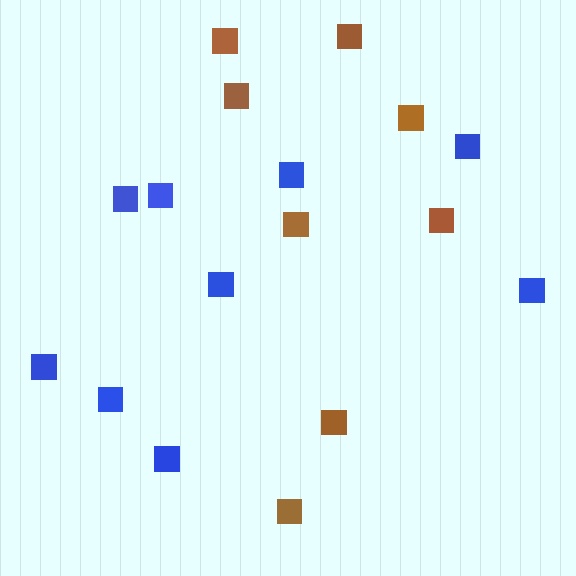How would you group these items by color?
There are 2 groups: one group of blue squares (9) and one group of brown squares (8).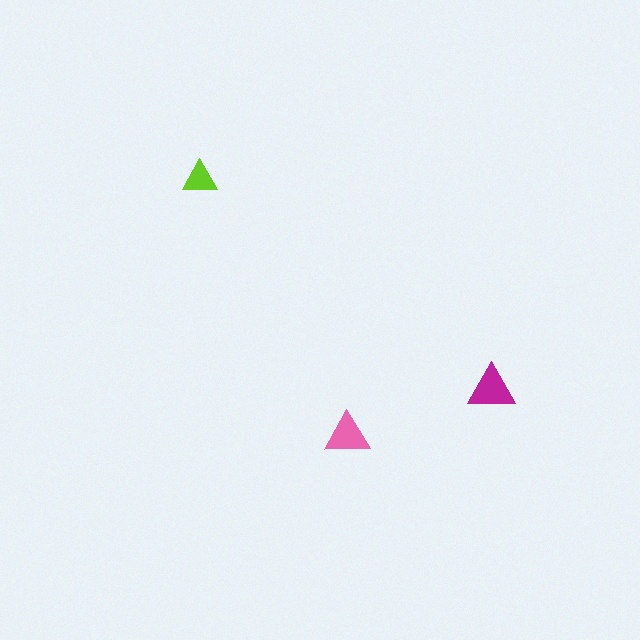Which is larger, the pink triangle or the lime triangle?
The pink one.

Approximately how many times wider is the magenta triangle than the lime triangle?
About 1.5 times wider.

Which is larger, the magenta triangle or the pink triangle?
The magenta one.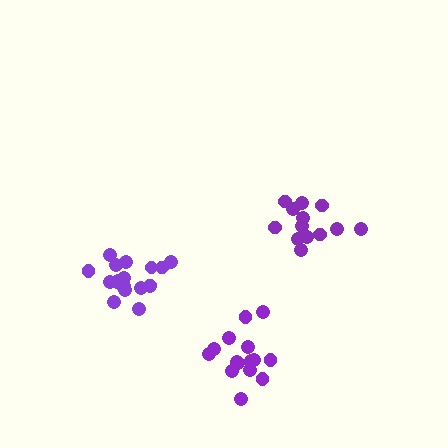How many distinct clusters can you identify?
There are 3 distinct clusters.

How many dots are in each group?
Group 1: 18 dots, Group 2: 13 dots, Group 3: 15 dots (46 total).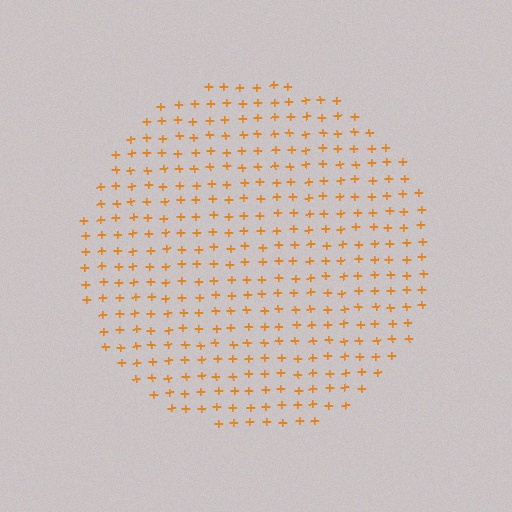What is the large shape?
The large shape is a circle.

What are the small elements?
The small elements are plus signs.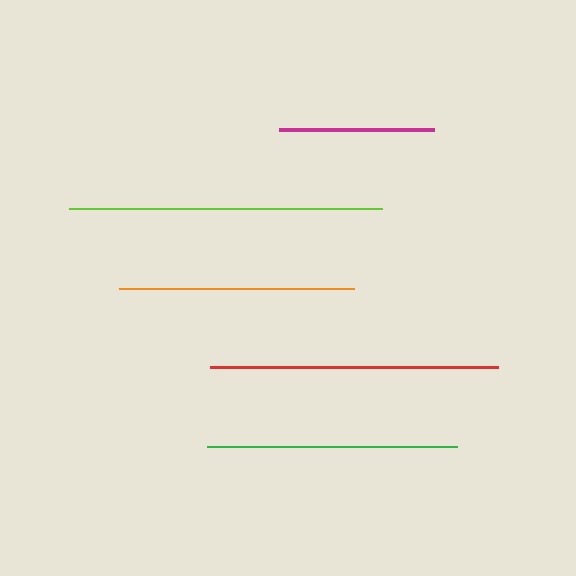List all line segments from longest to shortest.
From longest to shortest: lime, red, green, orange, magenta.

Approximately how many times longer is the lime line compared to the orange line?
The lime line is approximately 1.3 times the length of the orange line.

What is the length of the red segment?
The red segment is approximately 288 pixels long.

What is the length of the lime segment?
The lime segment is approximately 313 pixels long.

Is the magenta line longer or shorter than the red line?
The red line is longer than the magenta line.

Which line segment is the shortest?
The magenta line is the shortest at approximately 155 pixels.